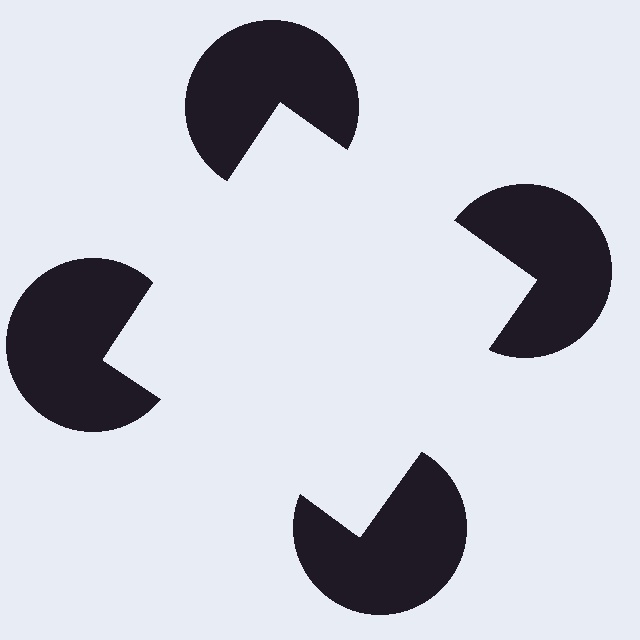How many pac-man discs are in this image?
There are 4 — one at each vertex of the illusory square.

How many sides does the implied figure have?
4 sides.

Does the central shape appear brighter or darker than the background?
It typically appears slightly brighter than the background, even though no actual brightness change is drawn.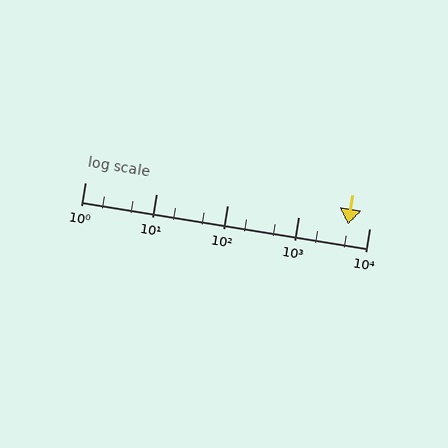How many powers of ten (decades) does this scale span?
The scale spans 4 decades, from 1 to 10000.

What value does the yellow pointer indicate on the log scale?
The pointer indicates approximately 5000.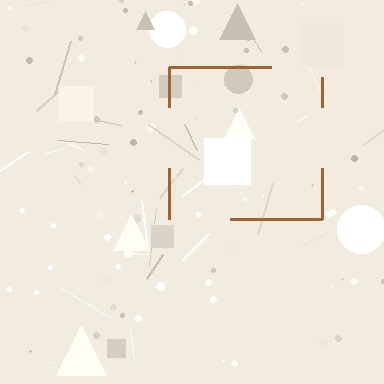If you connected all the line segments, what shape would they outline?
They would outline a square.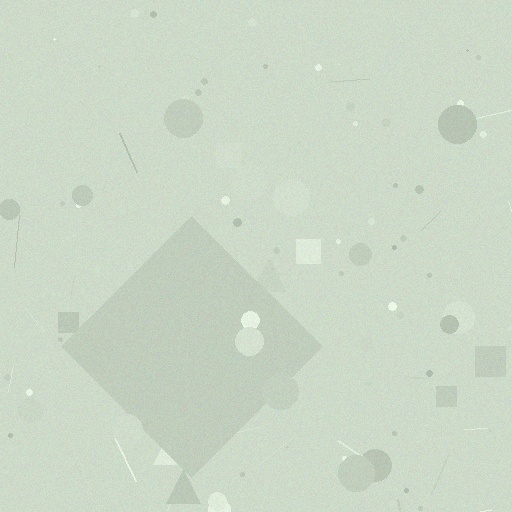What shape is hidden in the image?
A diamond is hidden in the image.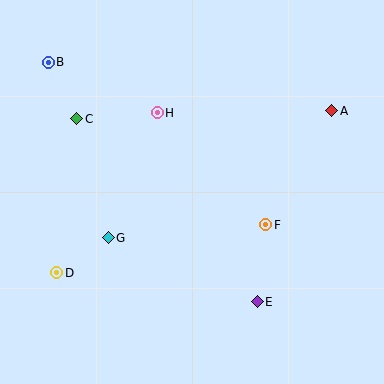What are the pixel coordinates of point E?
Point E is at (257, 302).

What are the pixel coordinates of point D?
Point D is at (57, 273).